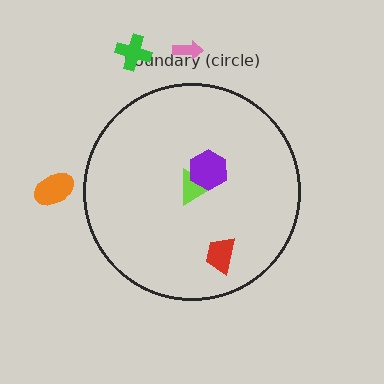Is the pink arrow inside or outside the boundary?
Outside.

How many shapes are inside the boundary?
3 inside, 3 outside.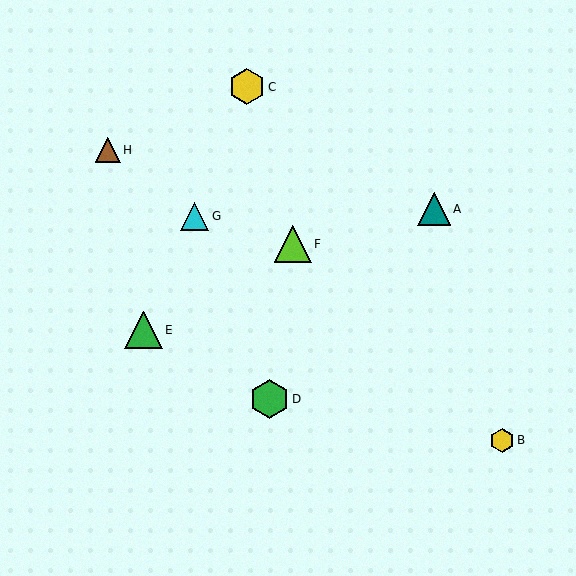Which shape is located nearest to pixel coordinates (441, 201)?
The teal triangle (labeled A) at (434, 209) is nearest to that location.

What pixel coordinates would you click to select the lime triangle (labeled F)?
Click at (293, 244) to select the lime triangle F.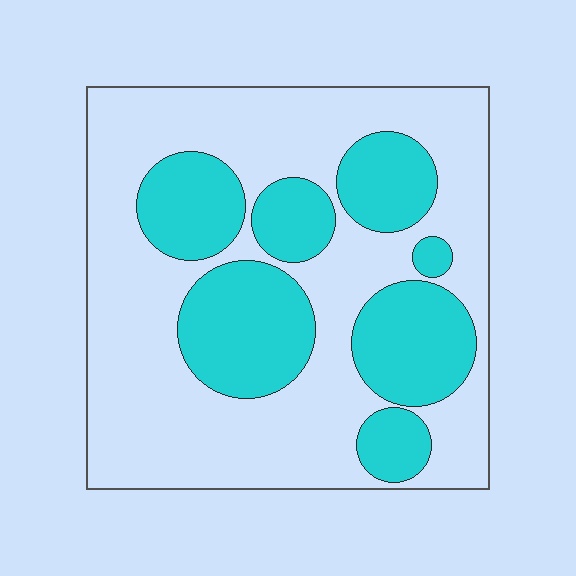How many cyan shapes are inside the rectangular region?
7.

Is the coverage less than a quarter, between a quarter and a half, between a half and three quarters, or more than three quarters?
Between a quarter and a half.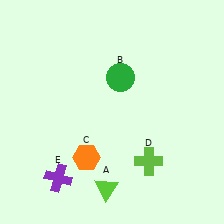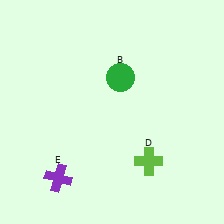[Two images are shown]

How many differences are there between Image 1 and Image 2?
There are 2 differences between the two images.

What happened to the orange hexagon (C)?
The orange hexagon (C) was removed in Image 2. It was in the bottom-left area of Image 1.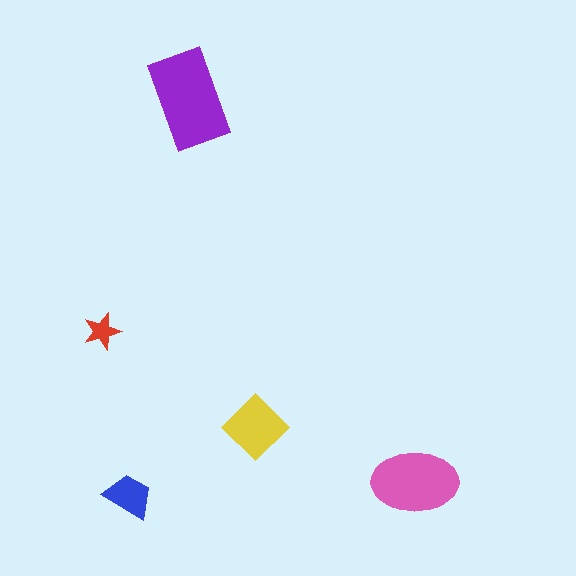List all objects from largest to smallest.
The purple rectangle, the pink ellipse, the yellow diamond, the blue trapezoid, the red star.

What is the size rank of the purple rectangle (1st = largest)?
1st.